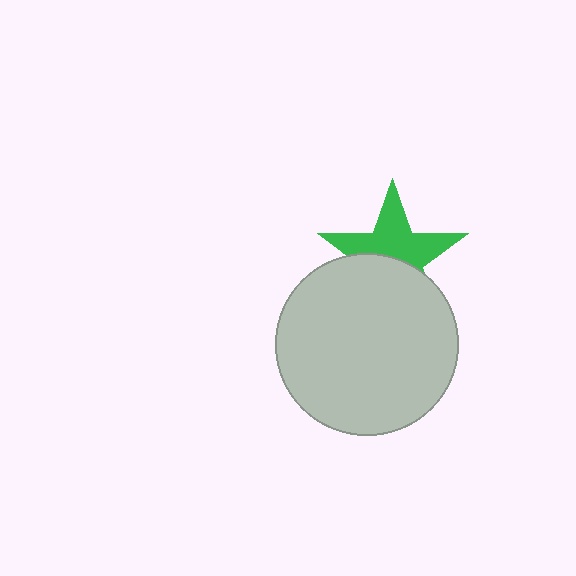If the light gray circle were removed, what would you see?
You would see the complete green star.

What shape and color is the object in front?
The object in front is a light gray circle.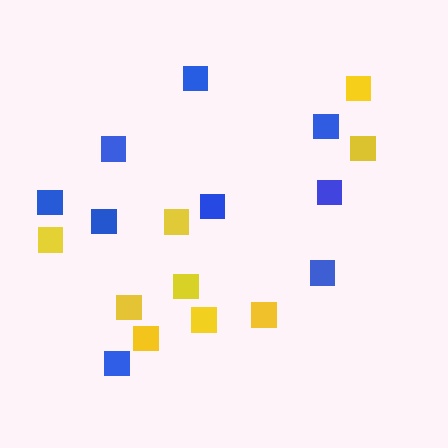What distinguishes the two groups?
There are 2 groups: one group of yellow squares (9) and one group of blue squares (9).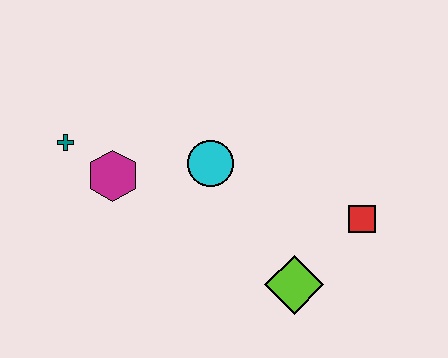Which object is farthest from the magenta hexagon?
The red square is farthest from the magenta hexagon.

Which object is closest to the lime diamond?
The red square is closest to the lime diamond.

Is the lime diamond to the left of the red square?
Yes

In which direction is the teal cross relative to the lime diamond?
The teal cross is to the left of the lime diamond.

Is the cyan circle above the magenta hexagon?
Yes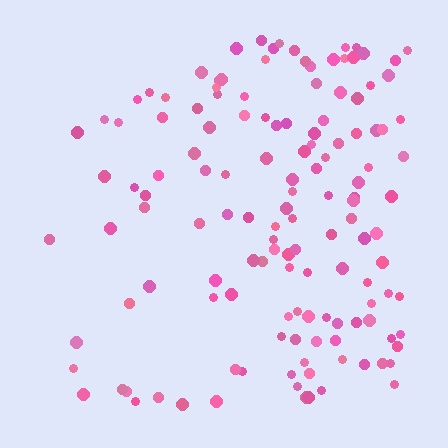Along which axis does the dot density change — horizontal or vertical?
Horizontal.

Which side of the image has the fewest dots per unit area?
The left.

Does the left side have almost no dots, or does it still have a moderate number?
Still a moderate number, just noticeably fewer than the right.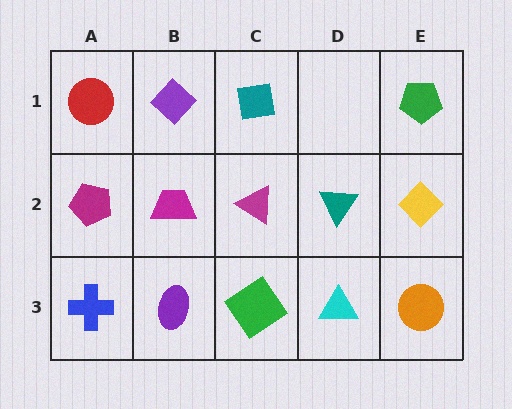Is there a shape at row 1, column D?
No, that cell is empty.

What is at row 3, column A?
A blue cross.